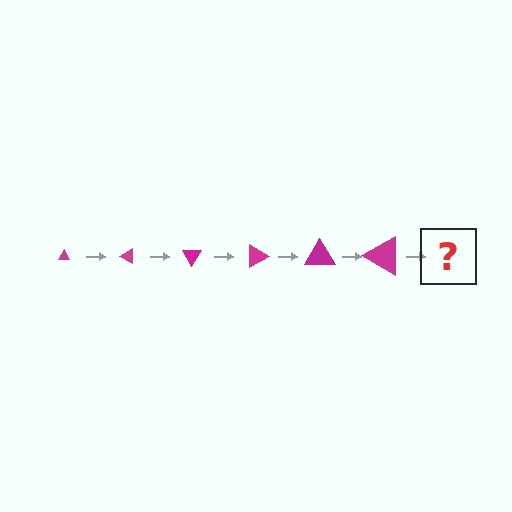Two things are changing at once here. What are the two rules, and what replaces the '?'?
The two rules are that the triangle grows larger each step and it rotates 30 degrees each step. The '?' should be a triangle, larger than the previous one and rotated 180 degrees from the start.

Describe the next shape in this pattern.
It should be a triangle, larger than the previous one and rotated 180 degrees from the start.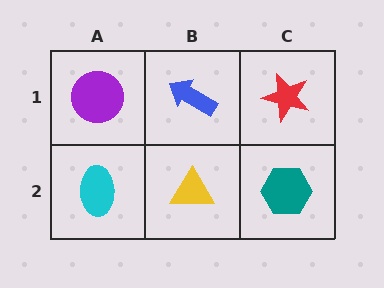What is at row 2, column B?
A yellow triangle.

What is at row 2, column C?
A teal hexagon.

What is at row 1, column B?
A blue arrow.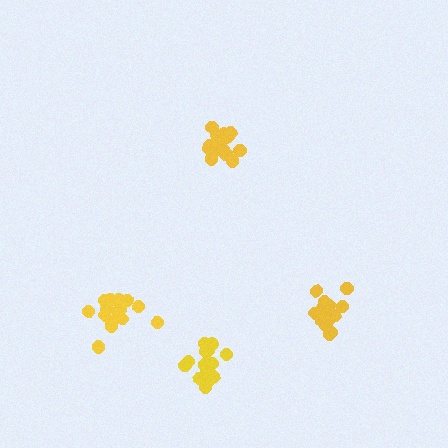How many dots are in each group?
Group 1: 19 dots, Group 2: 16 dots, Group 3: 19 dots, Group 4: 17 dots (71 total).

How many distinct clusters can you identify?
There are 4 distinct clusters.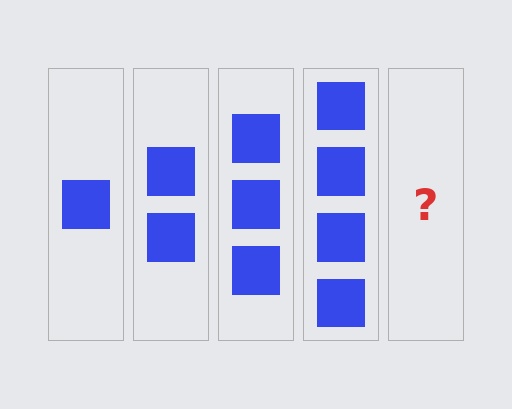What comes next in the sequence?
The next element should be 5 squares.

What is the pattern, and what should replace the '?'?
The pattern is that each step adds one more square. The '?' should be 5 squares.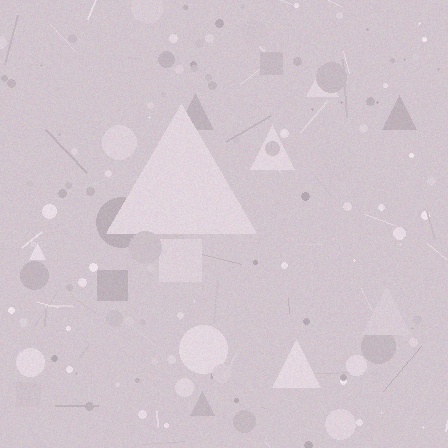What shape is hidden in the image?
A triangle is hidden in the image.